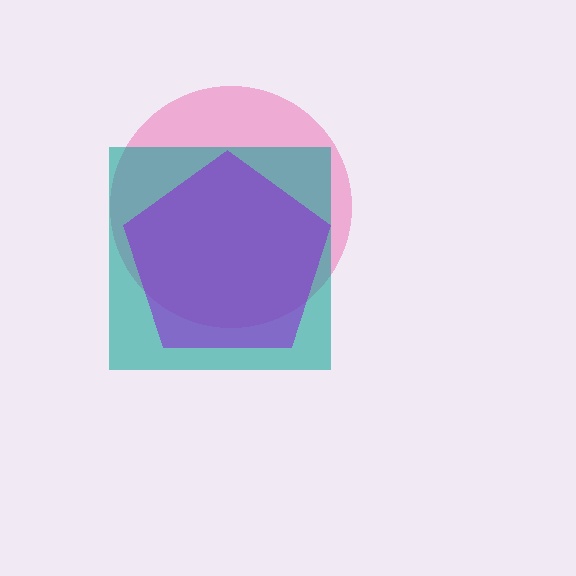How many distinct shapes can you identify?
There are 3 distinct shapes: a pink circle, a teal square, a purple pentagon.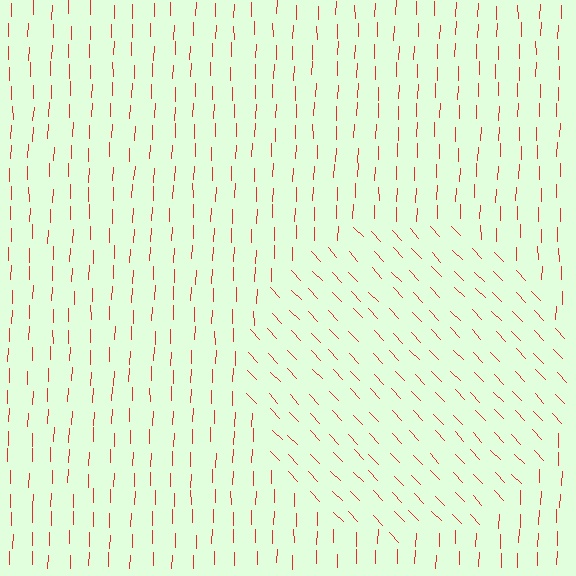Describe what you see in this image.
The image is filled with small red line segments. A circle region in the image has lines oriented differently from the surrounding lines, creating a visible texture boundary.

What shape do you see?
I see a circle.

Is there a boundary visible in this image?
Yes, there is a texture boundary formed by a change in line orientation.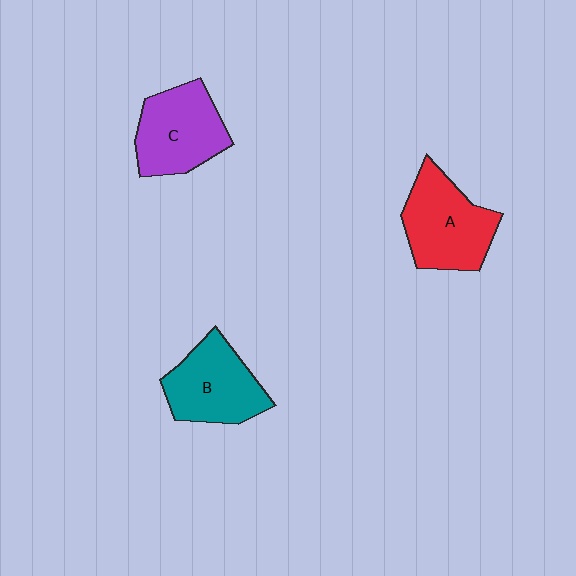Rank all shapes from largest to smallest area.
From largest to smallest: A (red), C (purple), B (teal).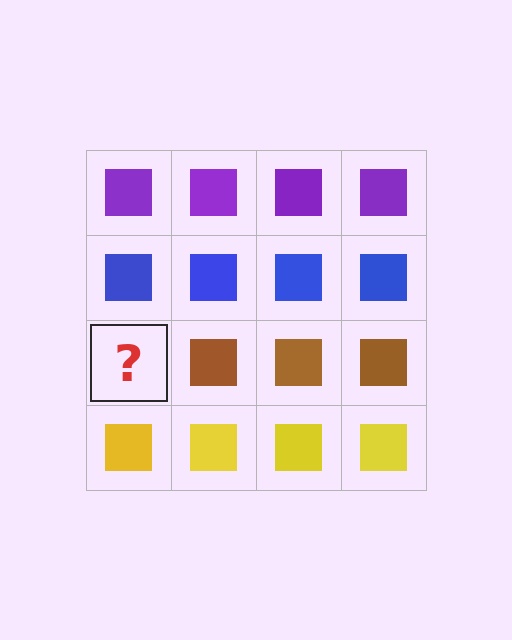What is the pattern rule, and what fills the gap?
The rule is that each row has a consistent color. The gap should be filled with a brown square.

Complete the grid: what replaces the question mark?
The question mark should be replaced with a brown square.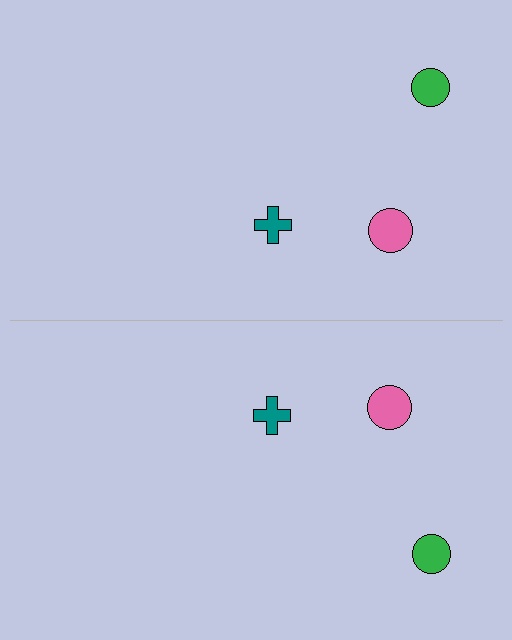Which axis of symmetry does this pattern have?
The pattern has a horizontal axis of symmetry running through the center of the image.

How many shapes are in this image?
There are 6 shapes in this image.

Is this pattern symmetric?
Yes, this pattern has bilateral (reflection) symmetry.